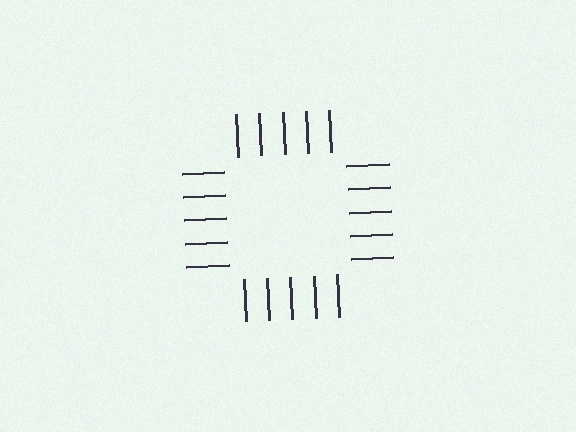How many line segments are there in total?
20 — 5 along each of the 4 edges.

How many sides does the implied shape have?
4 sides — the line-ends trace a square.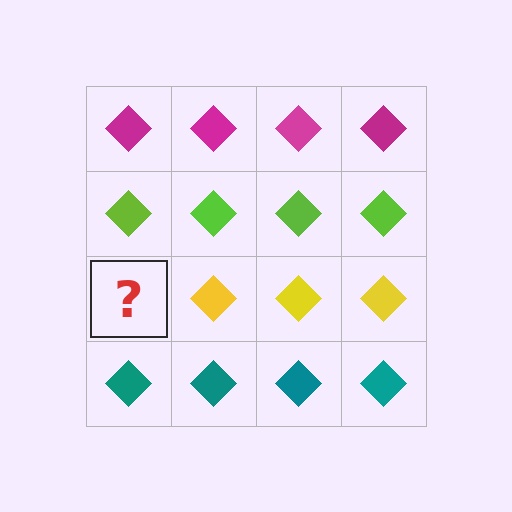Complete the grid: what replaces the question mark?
The question mark should be replaced with a yellow diamond.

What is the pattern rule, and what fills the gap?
The rule is that each row has a consistent color. The gap should be filled with a yellow diamond.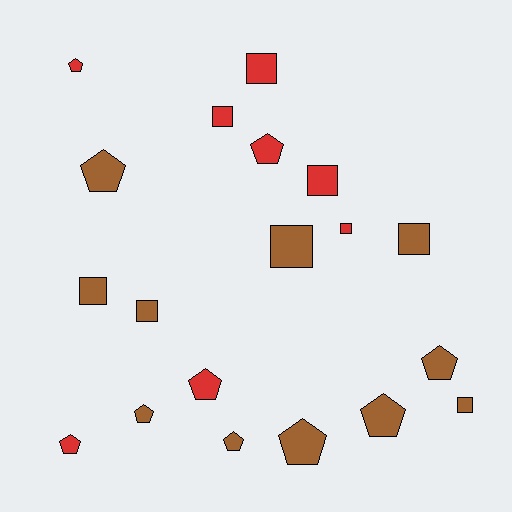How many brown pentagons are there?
There are 6 brown pentagons.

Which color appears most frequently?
Brown, with 11 objects.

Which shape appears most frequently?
Pentagon, with 10 objects.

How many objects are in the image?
There are 19 objects.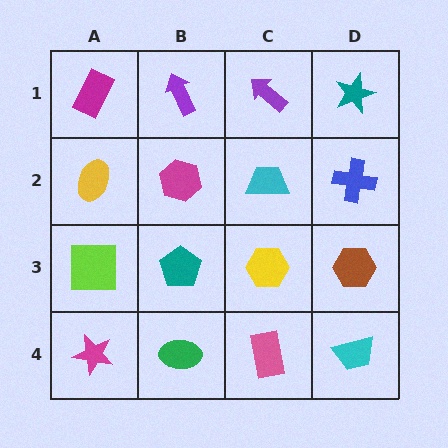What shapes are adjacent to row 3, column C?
A cyan trapezoid (row 2, column C), a pink rectangle (row 4, column C), a teal pentagon (row 3, column B), a brown hexagon (row 3, column D).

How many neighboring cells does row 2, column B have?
4.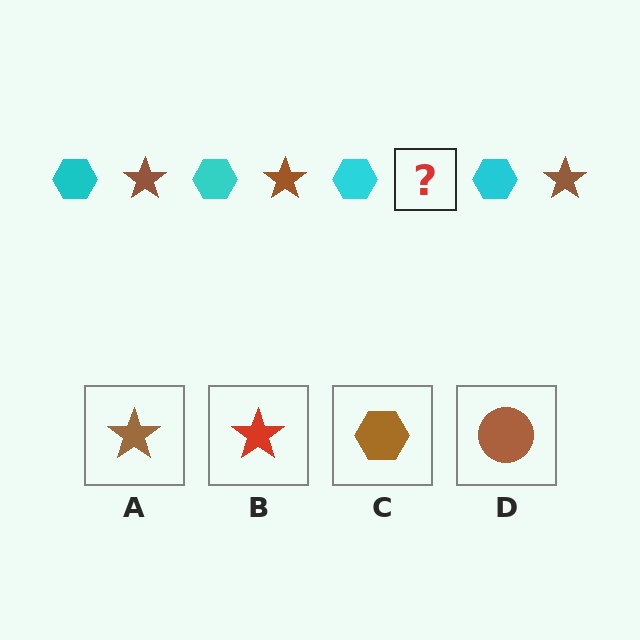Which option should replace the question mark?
Option A.